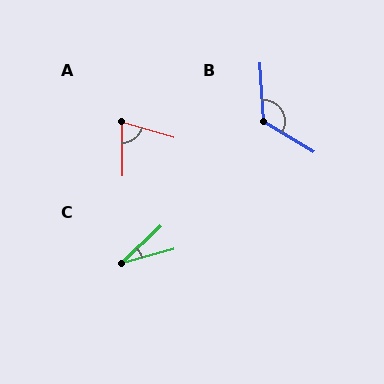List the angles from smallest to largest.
C (28°), A (73°), B (124°).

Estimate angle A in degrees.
Approximately 73 degrees.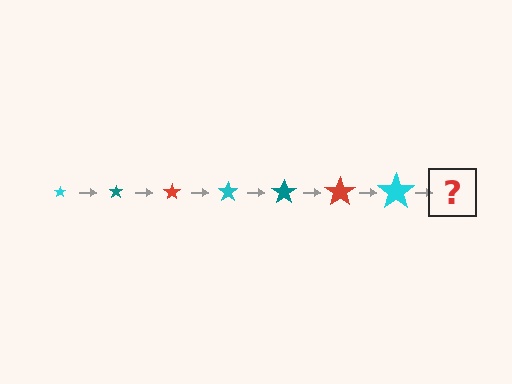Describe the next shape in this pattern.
It should be a teal star, larger than the previous one.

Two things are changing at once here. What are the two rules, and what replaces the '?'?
The two rules are that the star grows larger each step and the color cycles through cyan, teal, and red. The '?' should be a teal star, larger than the previous one.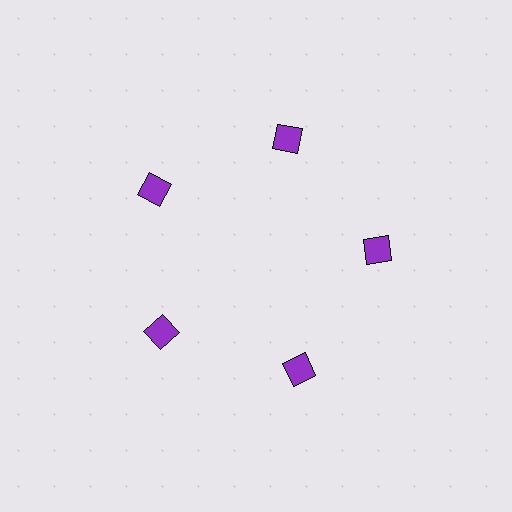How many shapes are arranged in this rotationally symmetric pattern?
There are 5 shapes, arranged in 5 groups of 1.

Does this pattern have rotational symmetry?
Yes, this pattern has 5-fold rotational symmetry. It looks the same after rotating 72 degrees around the center.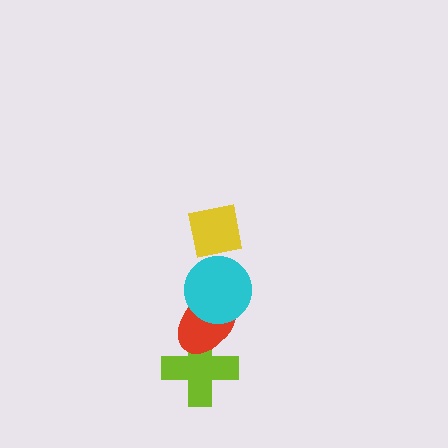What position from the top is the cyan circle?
The cyan circle is 2nd from the top.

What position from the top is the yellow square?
The yellow square is 1st from the top.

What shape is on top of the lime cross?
The red ellipse is on top of the lime cross.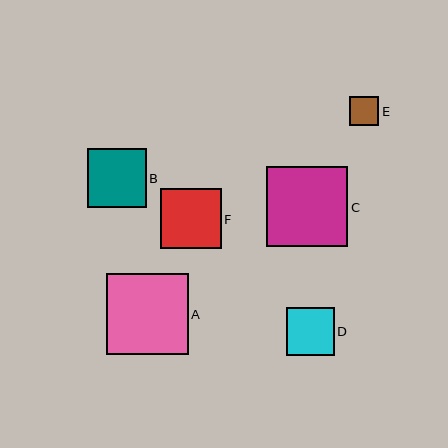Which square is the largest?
Square A is the largest with a size of approximately 81 pixels.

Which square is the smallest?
Square E is the smallest with a size of approximately 29 pixels.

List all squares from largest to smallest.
From largest to smallest: A, C, F, B, D, E.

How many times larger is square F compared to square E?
Square F is approximately 2.1 times the size of square E.